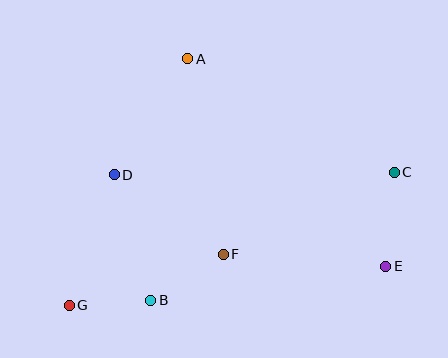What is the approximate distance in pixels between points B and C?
The distance between B and C is approximately 275 pixels.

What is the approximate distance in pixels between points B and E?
The distance between B and E is approximately 237 pixels.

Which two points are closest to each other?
Points B and G are closest to each other.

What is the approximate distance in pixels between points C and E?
The distance between C and E is approximately 95 pixels.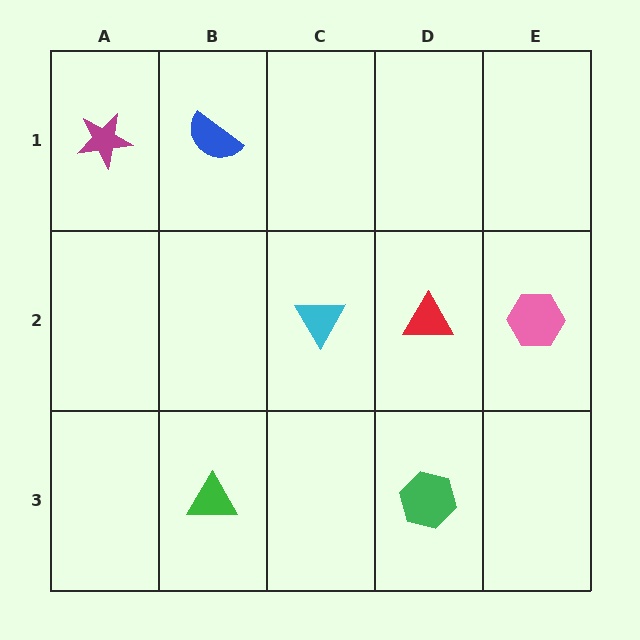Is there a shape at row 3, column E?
No, that cell is empty.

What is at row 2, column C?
A cyan triangle.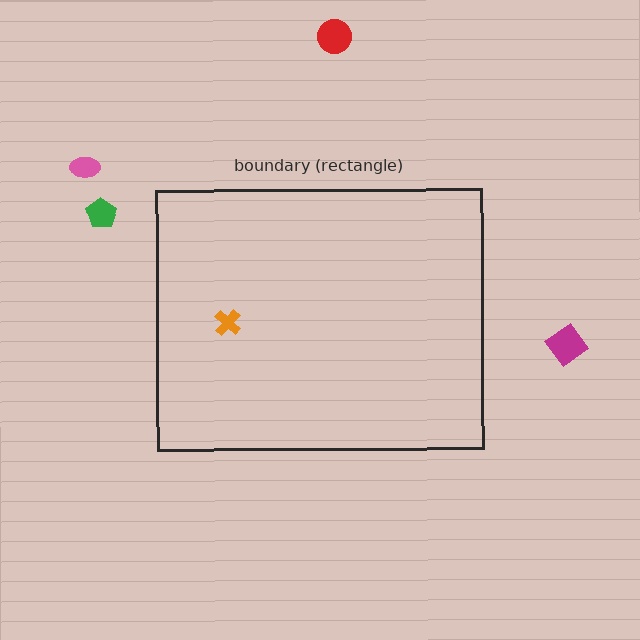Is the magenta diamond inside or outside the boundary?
Outside.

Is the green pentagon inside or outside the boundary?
Outside.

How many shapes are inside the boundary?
1 inside, 4 outside.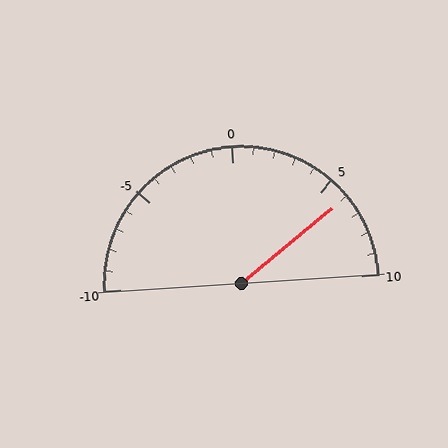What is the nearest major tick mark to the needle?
The nearest major tick mark is 5.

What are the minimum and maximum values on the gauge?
The gauge ranges from -10 to 10.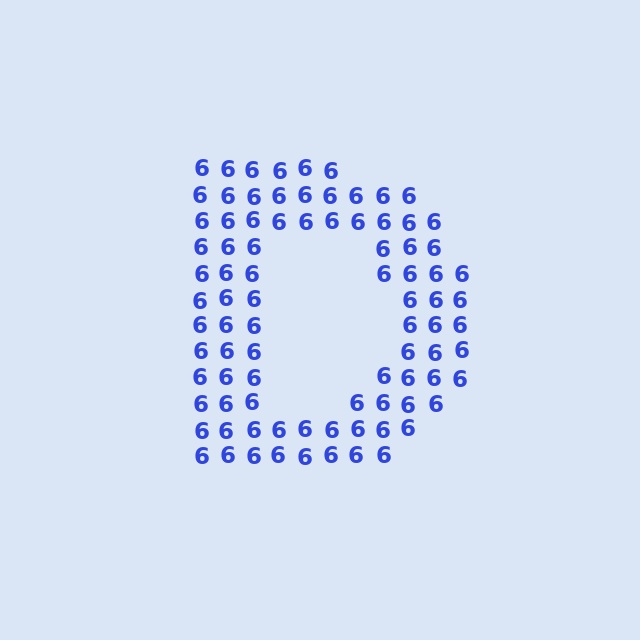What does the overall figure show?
The overall figure shows the letter D.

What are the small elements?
The small elements are digit 6's.